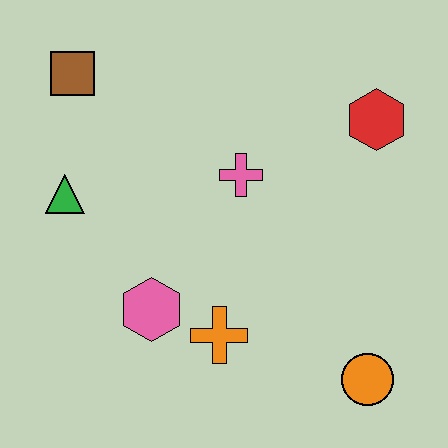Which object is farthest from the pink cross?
The orange circle is farthest from the pink cross.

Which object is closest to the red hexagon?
The pink cross is closest to the red hexagon.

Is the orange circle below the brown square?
Yes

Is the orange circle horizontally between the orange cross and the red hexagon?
Yes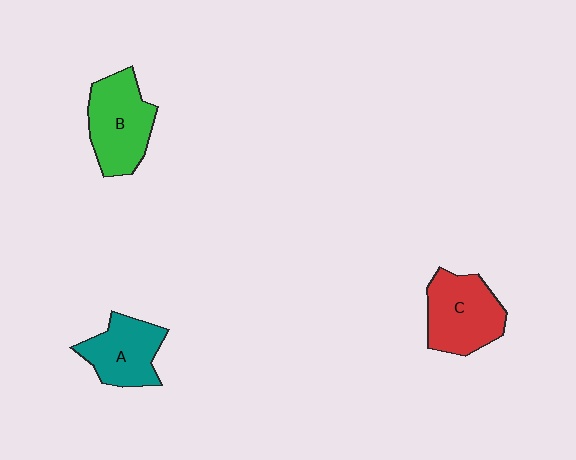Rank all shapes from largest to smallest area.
From largest to smallest: B (green), C (red), A (teal).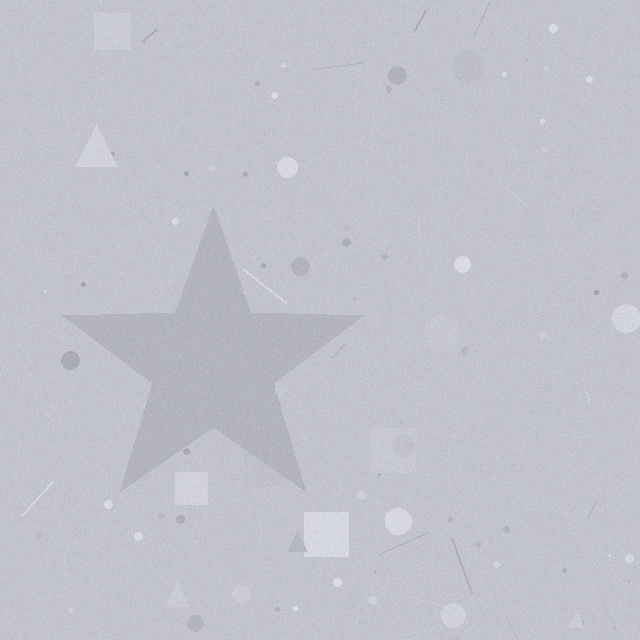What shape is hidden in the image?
A star is hidden in the image.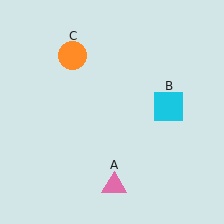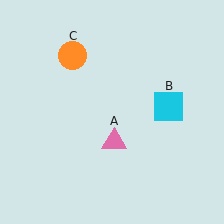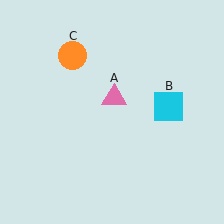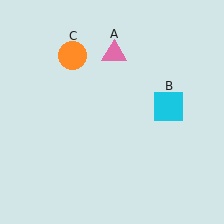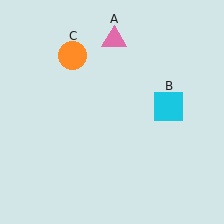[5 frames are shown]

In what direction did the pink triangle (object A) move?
The pink triangle (object A) moved up.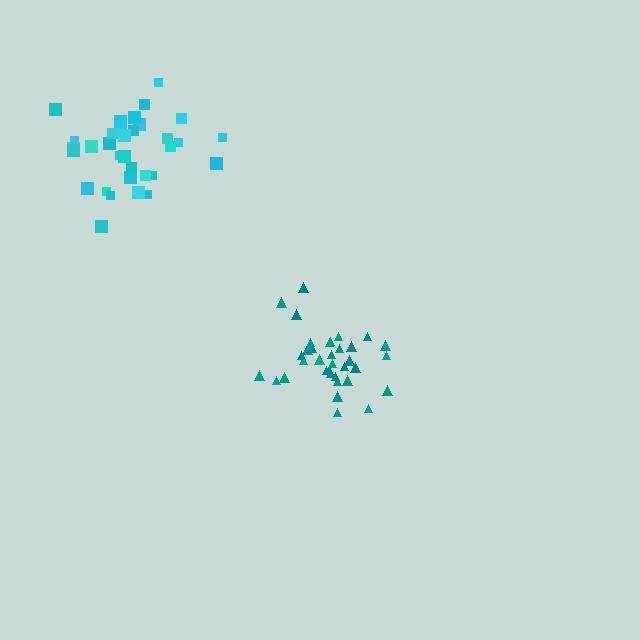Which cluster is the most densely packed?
Teal.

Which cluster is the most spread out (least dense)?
Cyan.